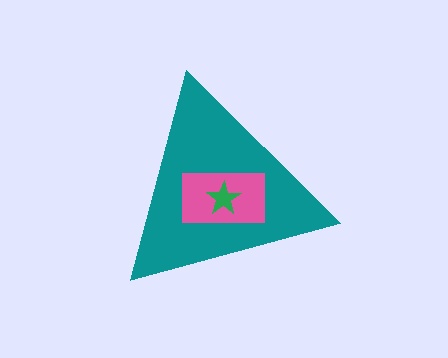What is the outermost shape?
The teal triangle.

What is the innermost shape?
The green star.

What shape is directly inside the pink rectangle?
The green star.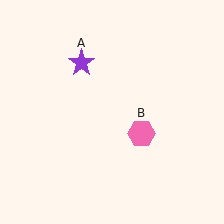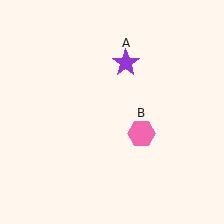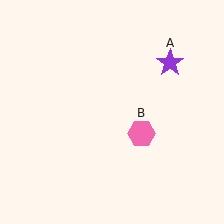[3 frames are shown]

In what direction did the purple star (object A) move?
The purple star (object A) moved right.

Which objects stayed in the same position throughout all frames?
Pink hexagon (object B) remained stationary.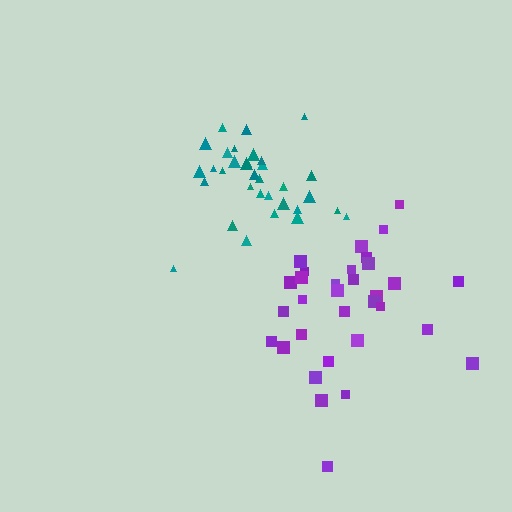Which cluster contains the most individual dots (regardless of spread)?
Teal (33).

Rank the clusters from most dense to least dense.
teal, purple.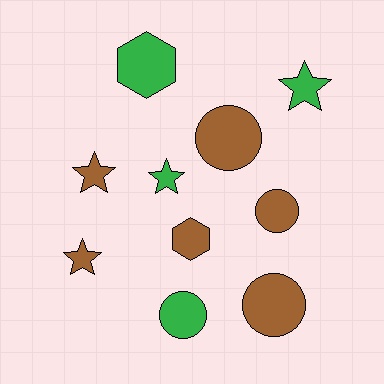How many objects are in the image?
There are 10 objects.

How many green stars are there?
There are 2 green stars.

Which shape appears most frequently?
Star, with 4 objects.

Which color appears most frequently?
Brown, with 6 objects.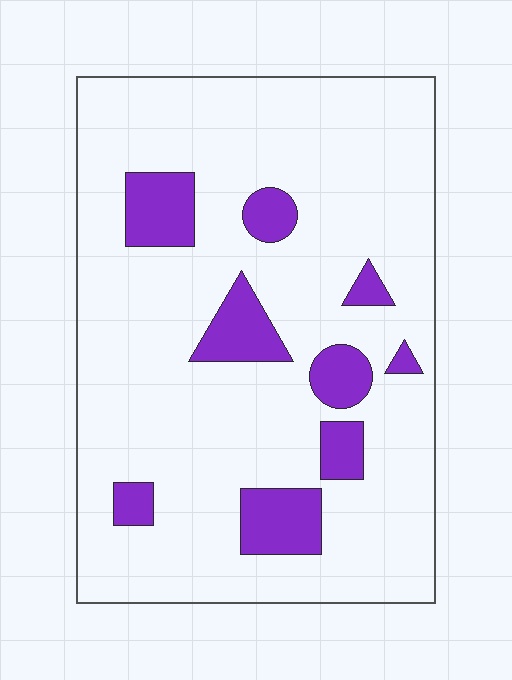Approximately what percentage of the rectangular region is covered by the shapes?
Approximately 15%.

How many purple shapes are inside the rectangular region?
9.